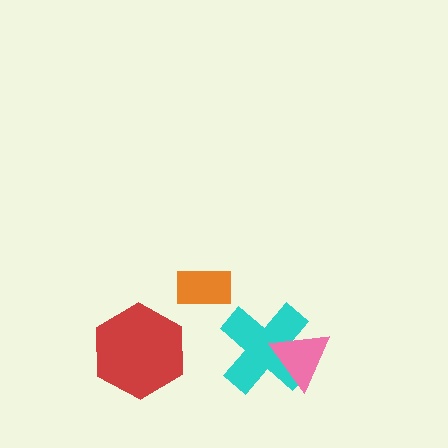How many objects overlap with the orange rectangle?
0 objects overlap with the orange rectangle.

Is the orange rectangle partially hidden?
No, no other shape covers it.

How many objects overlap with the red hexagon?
0 objects overlap with the red hexagon.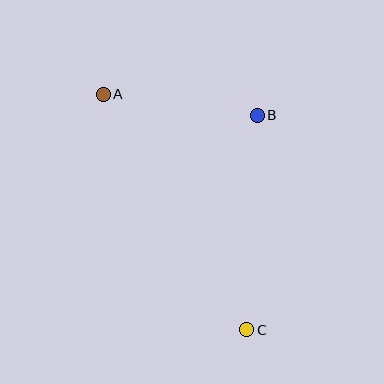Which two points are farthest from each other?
Points A and C are farthest from each other.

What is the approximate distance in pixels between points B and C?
The distance between B and C is approximately 215 pixels.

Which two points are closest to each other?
Points A and B are closest to each other.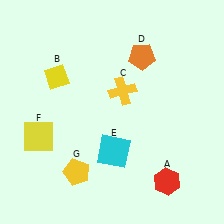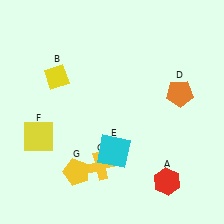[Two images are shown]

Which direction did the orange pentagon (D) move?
The orange pentagon (D) moved right.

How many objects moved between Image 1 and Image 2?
2 objects moved between the two images.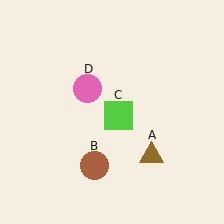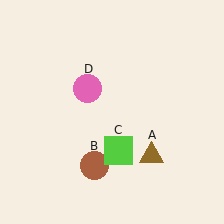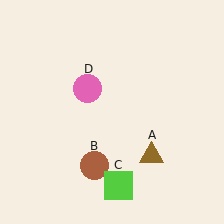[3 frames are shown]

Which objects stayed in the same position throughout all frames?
Brown triangle (object A) and brown circle (object B) and pink circle (object D) remained stationary.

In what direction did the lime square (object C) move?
The lime square (object C) moved down.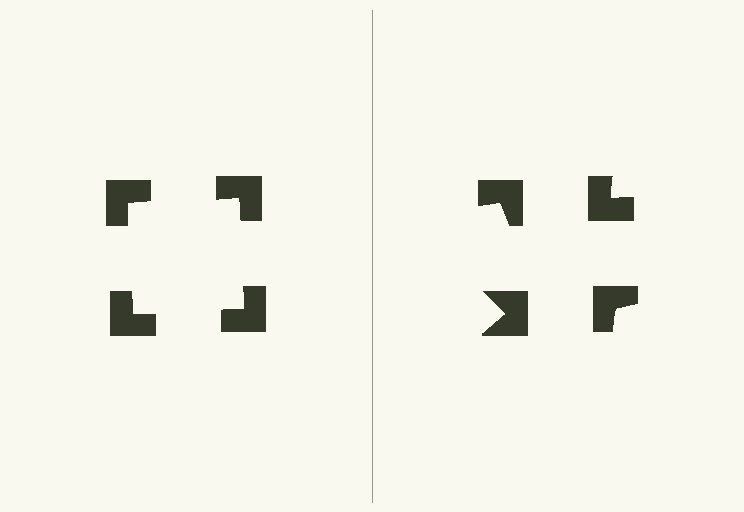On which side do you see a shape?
An illusory square appears on the left side. On the right side the wedge cuts are rotated, so no coherent shape forms.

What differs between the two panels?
The notched squares are positioned identically on both sides; only the wedge orientations differ. On the left they align to a square; on the right they are misaligned.